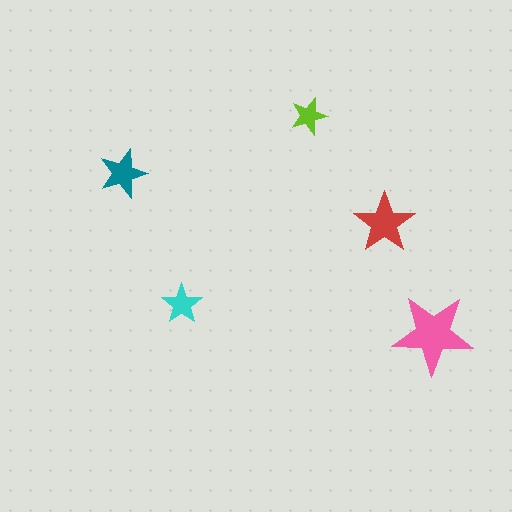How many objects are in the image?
There are 5 objects in the image.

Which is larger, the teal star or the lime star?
The teal one.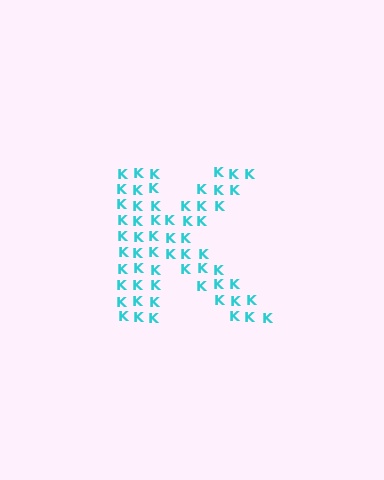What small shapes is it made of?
It is made of small letter K's.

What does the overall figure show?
The overall figure shows the letter K.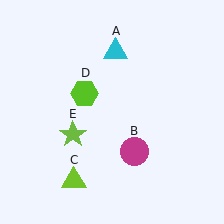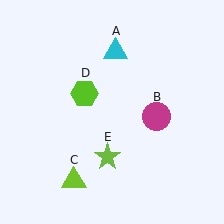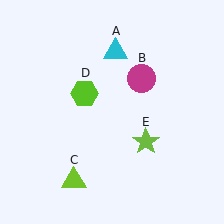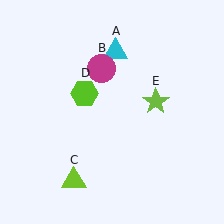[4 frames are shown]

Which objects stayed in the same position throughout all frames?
Cyan triangle (object A) and lime triangle (object C) and lime hexagon (object D) remained stationary.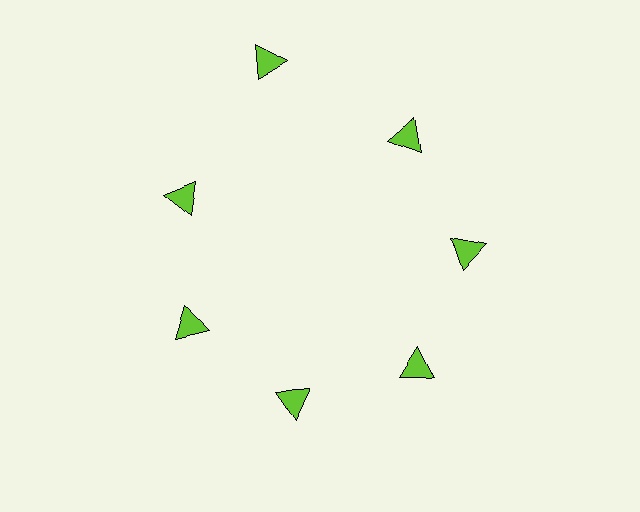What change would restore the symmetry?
The symmetry would be restored by moving it inward, back onto the ring so that all 7 triangles sit at equal angles and equal distance from the center.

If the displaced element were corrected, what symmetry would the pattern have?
It would have 7-fold rotational symmetry — the pattern would map onto itself every 51 degrees.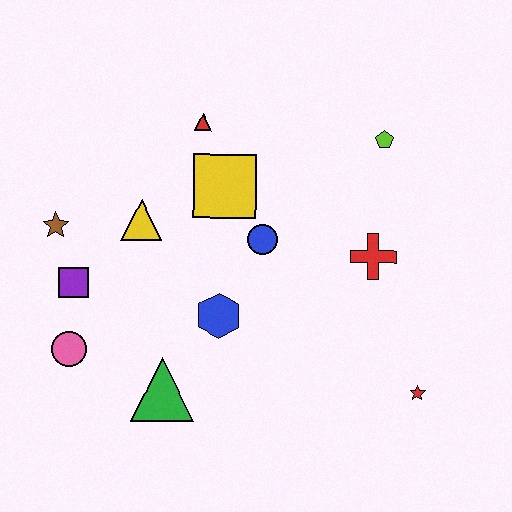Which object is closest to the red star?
The red cross is closest to the red star.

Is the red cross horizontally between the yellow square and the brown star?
No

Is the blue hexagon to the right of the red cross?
No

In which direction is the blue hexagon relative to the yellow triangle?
The blue hexagon is below the yellow triangle.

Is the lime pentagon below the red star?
No